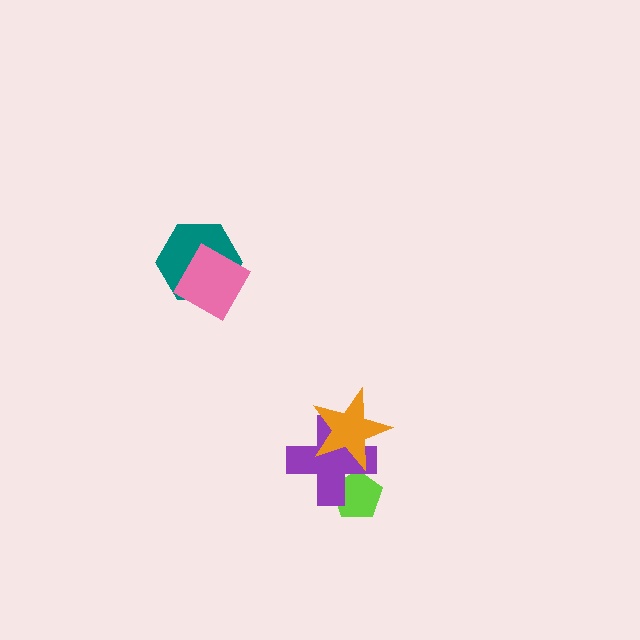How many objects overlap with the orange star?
1 object overlaps with the orange star.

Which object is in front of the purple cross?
The orange star is in front of the purple cross.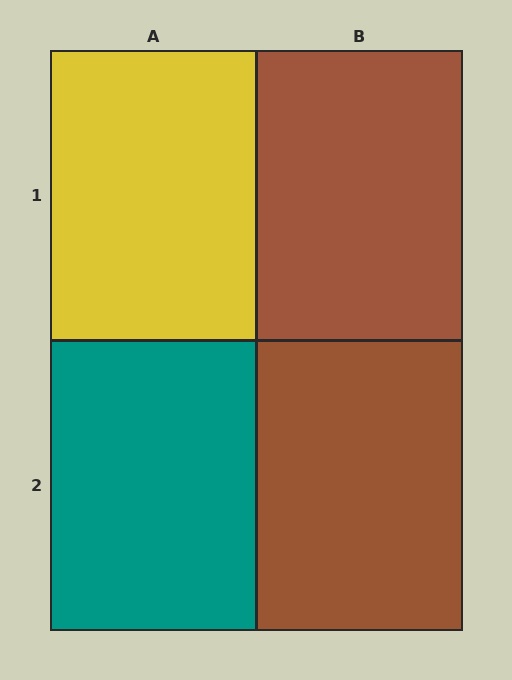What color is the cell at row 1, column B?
Brown.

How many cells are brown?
2 cells are brown.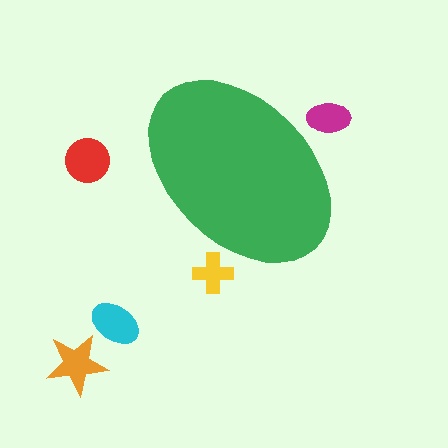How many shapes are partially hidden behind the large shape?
2 shapes are partially hidden.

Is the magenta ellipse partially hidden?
Yes, the magenta ellipse is partially hidden behind the green ellipse.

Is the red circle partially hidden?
No, the red circle is fully visible.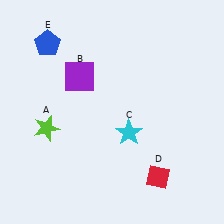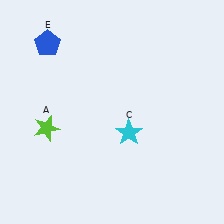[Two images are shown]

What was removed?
The purple square (B), the red diamond (D) were removed in Image 2.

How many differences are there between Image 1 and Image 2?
There are 2 differences between the two images.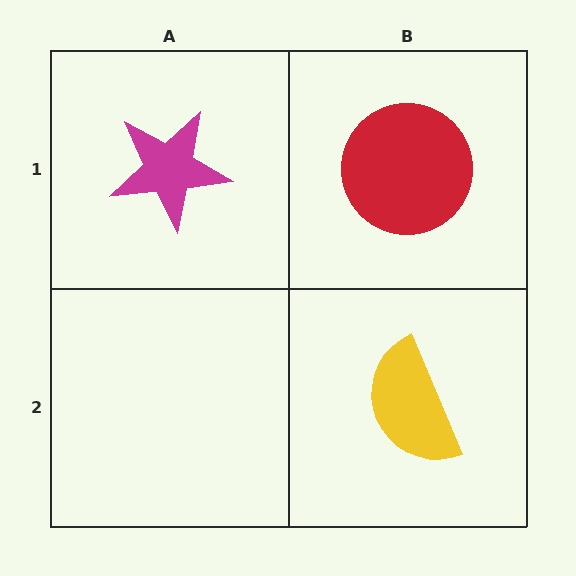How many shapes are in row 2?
1 shape.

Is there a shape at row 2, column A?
No, that cell is empty.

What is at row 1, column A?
A magenta star.